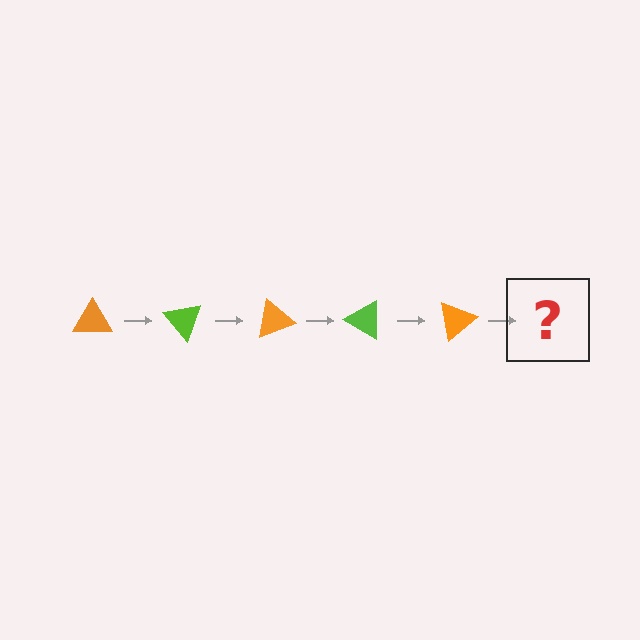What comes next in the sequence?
The next element should be a lime triangle, rotated 250 degrees from the start.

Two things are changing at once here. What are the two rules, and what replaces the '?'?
The two rules are that it rotates 50 degrees each step and the color cycles through orange and lime. The '?' should be a lime triangle, rotated 250 degrees from the start.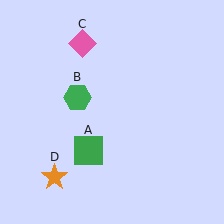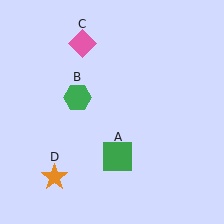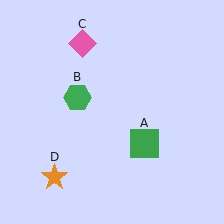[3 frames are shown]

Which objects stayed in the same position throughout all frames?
Green hexagon (object B) and pink diamond (object C) and orange star (object D) remained stationary.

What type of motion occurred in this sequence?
The green square (object A) rotated counterclockwise around the center of the scene.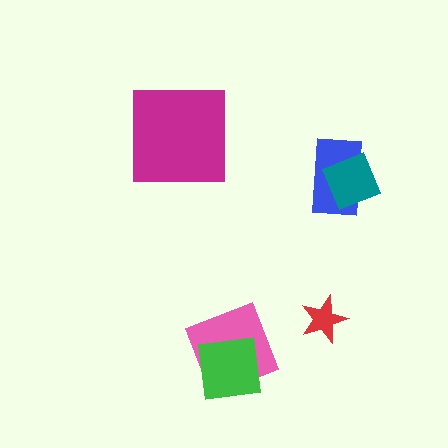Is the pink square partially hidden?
Yes, it is partially covered by another shape.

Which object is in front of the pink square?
The green square is in front of the pink square.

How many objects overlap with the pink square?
1 object overlaps with the pink square.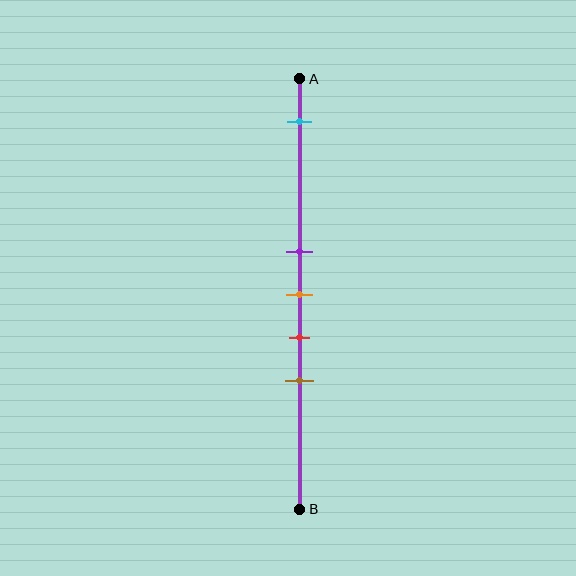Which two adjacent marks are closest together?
The purple and orange marks are the closest adjacent pair.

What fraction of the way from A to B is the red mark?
The red mark is approximately 60% (0.6) of the way from A to B.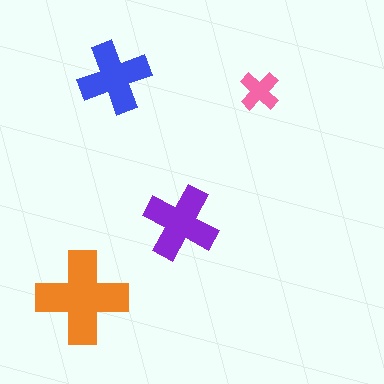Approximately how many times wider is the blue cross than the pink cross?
About 2 times wider.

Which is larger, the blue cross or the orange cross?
The orange one.